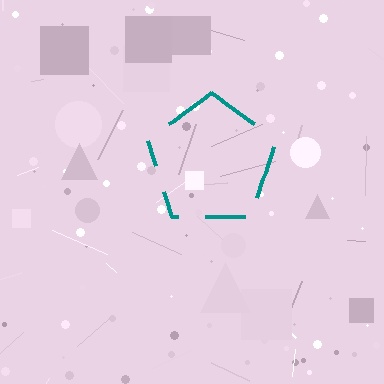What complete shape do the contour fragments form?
The contour fragments form a pentagon.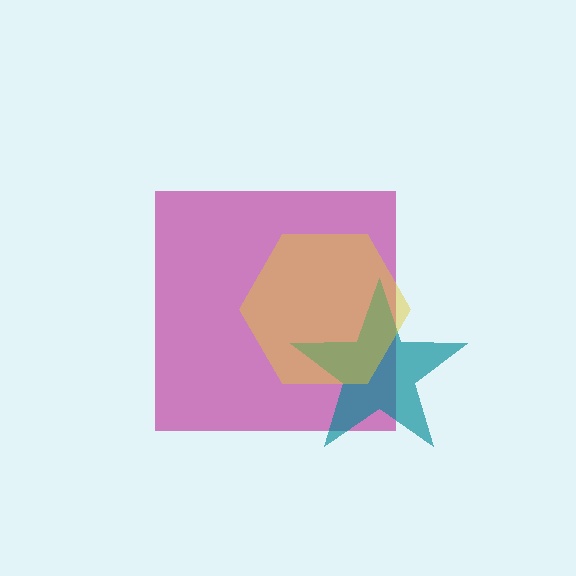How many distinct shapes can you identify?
There are 3 distinct shapes: a magenta square, a teal star, a yellow hexagon.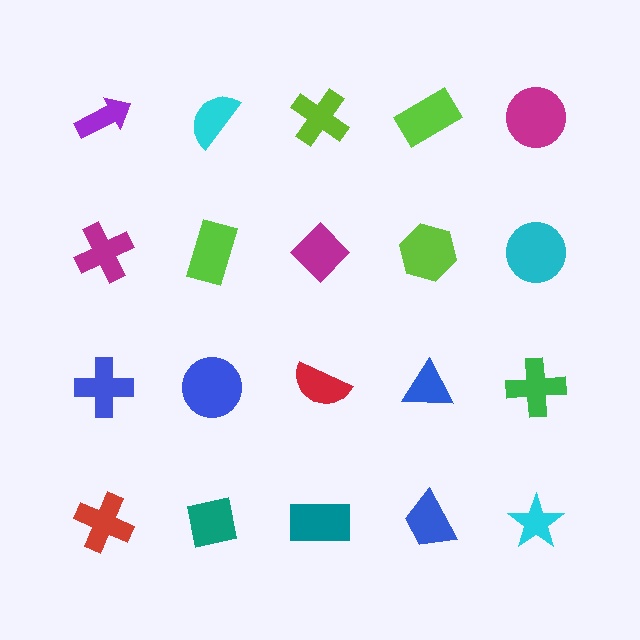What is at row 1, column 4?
A lime rectangle.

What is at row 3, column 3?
A red semicircle.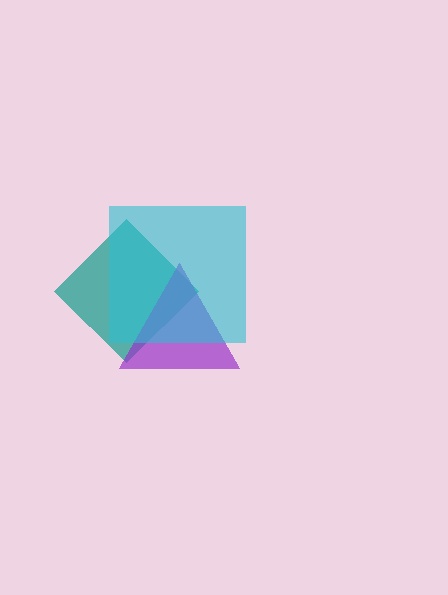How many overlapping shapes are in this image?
There are 3 overlapping shapes in the image.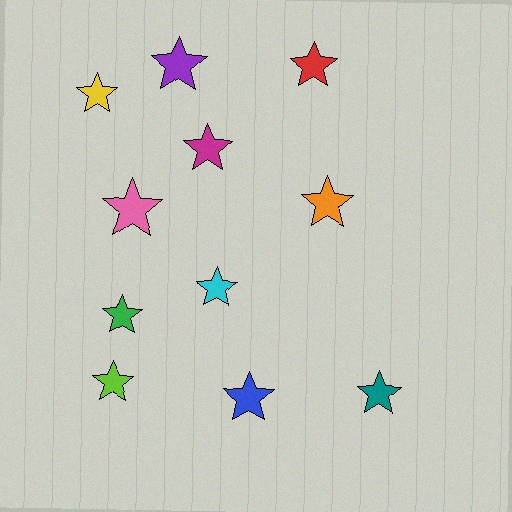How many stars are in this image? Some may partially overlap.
There are 11 stars.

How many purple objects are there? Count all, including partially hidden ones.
There is 1 purple object.